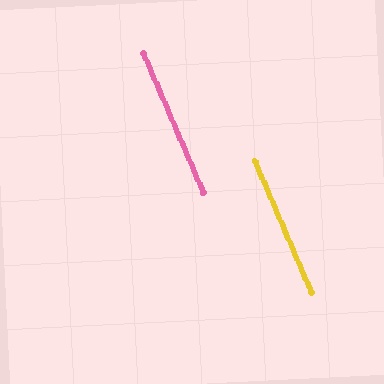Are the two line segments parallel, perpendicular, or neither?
Parallel — their directions differ by only 0.4°.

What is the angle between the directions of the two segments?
Approximately 0 degrees.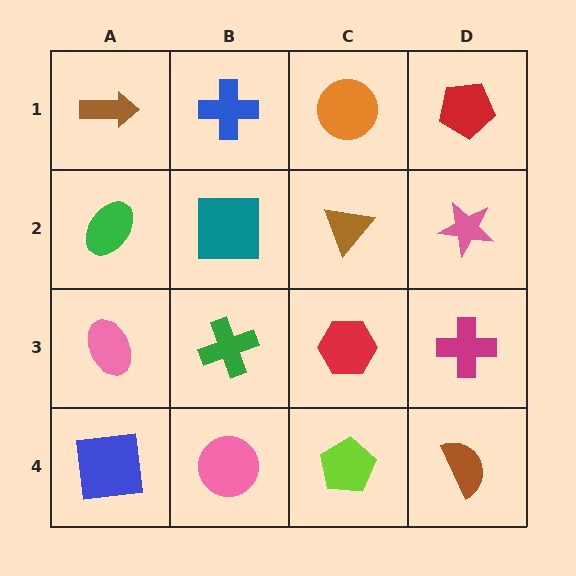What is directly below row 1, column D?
A pink star.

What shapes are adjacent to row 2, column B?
A blue cross (row 1, column B), a green cross (row 3, column B), a green ellipse (row 2, column A), a brown triangle (row 2, column C).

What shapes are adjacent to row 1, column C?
A brown triangle (row 2, column C), a blue cross (row 1, column B), a red pentagon (row 1, column D).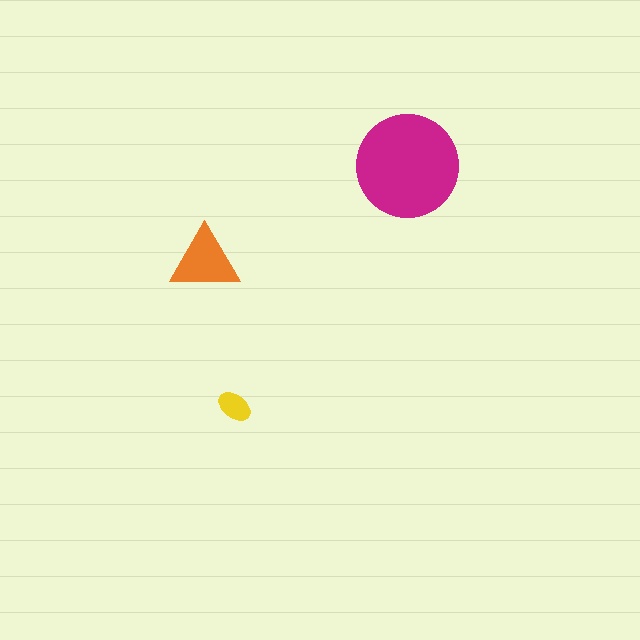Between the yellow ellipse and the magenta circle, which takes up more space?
The magenta circle.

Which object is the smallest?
The yellow ellipse.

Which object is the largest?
The magenta circle.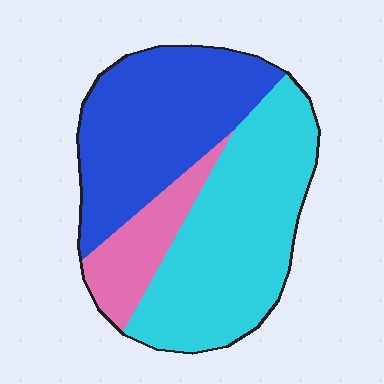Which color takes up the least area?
Pink, at roughly 15%.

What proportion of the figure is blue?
Blue takes up about two fifths (2/5) of the figure.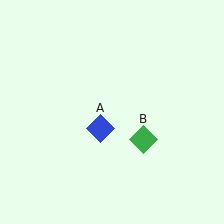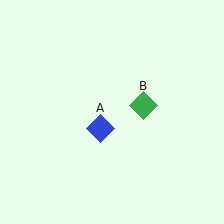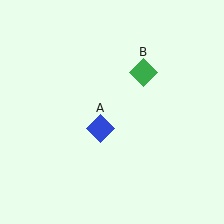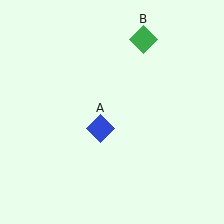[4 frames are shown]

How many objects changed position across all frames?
1 object changed position: green diamond (object B).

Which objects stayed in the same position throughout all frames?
Blue diamond (object A) remained stationary.